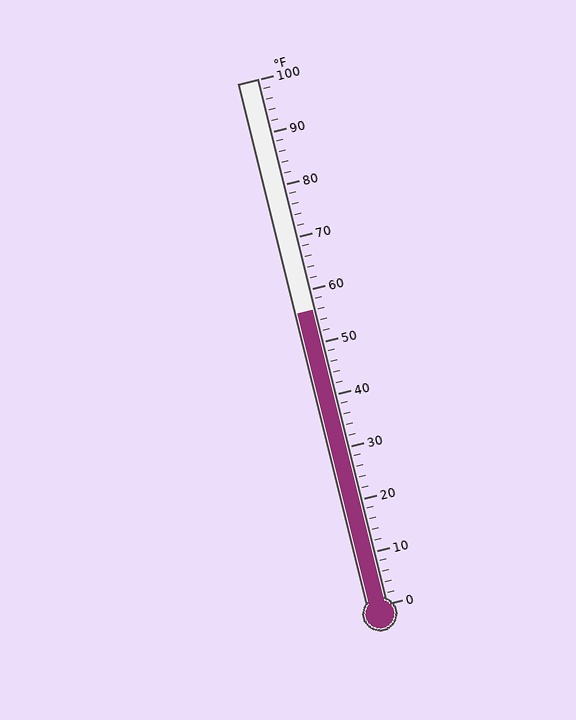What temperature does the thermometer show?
The thermometer shows approximately 56°F.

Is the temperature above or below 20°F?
The temperature is above 20°F.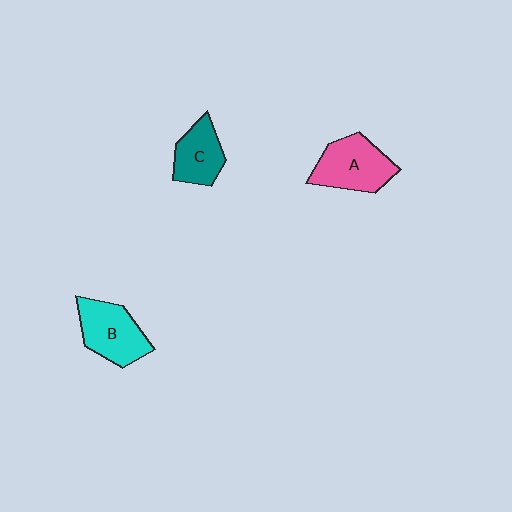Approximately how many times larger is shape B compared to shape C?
Approximately 1.3 times.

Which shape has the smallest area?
Shape C (teal).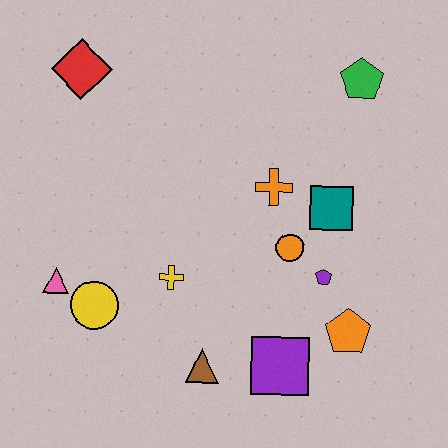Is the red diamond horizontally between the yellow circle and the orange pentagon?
No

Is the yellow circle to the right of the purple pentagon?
No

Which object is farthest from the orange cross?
The pink triangle is farthest from the orange cross.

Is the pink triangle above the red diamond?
No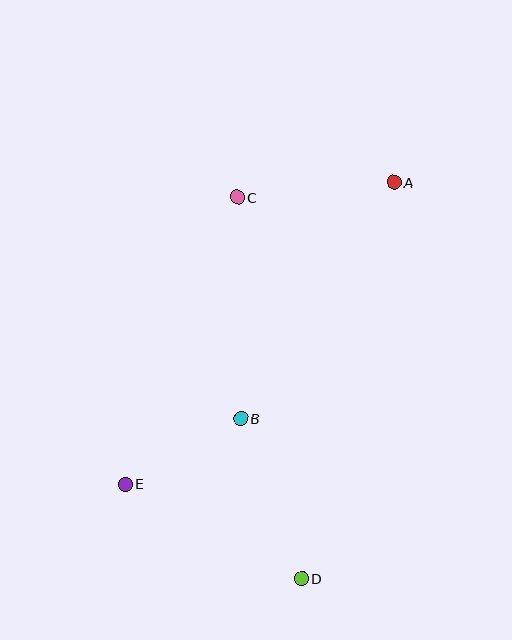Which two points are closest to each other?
Points B and E are closest to each other.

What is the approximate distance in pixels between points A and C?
The distance between A and C is approximately 158 pixels.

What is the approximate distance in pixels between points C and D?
The distance between C and D is approximately 386 pixels.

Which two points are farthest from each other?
Points A and D are farthest from each other.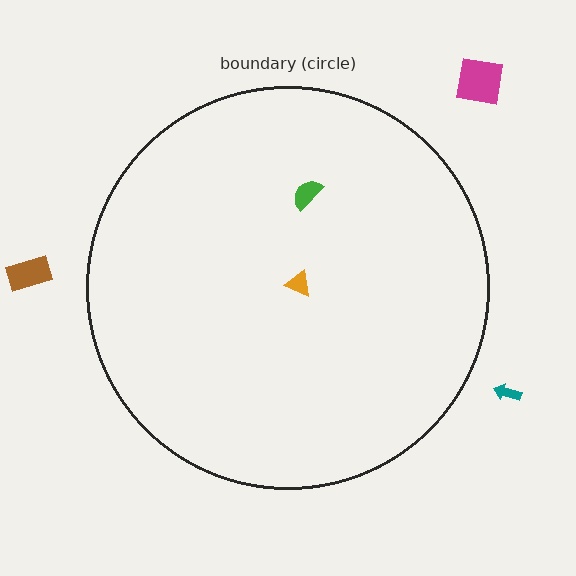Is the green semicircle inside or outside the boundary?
Inside.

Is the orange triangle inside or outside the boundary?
Inside.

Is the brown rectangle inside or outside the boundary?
Outside.